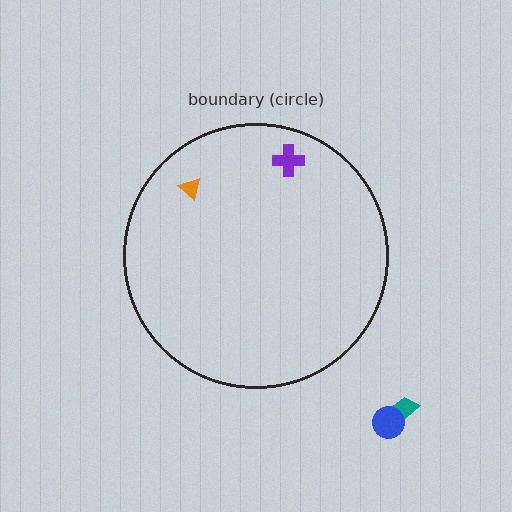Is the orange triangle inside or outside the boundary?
Inside.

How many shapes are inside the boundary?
2 inside, 2 outside.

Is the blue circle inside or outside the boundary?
Outside.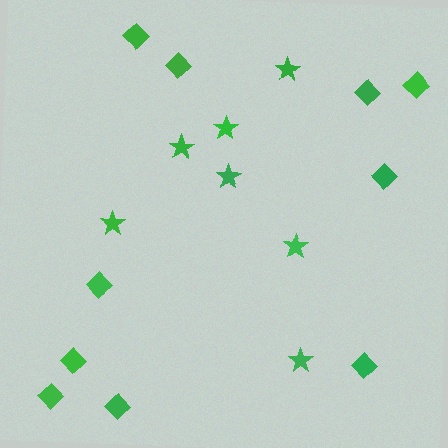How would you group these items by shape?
There are 2 groups: one group of stars (7) and one group of diamonds (10).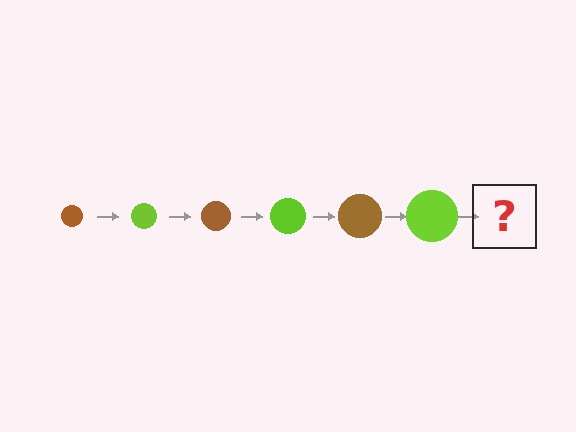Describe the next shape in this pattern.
It should be a brown circle, larger than the previous one.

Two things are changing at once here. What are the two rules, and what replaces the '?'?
The two rules are that the circle grows larger each step and the color cycles through brown and lime. The '?' should be a brown circle, larger than the previous one.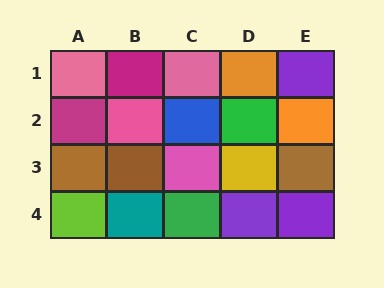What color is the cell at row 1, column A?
Pink.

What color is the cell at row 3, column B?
Brown.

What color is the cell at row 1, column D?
Orange.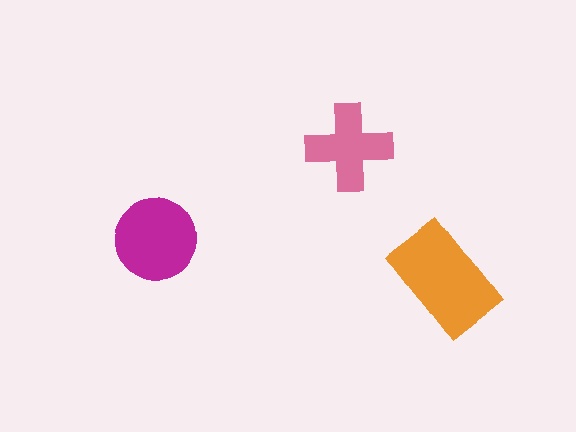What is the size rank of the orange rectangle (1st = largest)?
1st.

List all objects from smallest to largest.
The pink cross, the magenta circle, the orange rectangle.